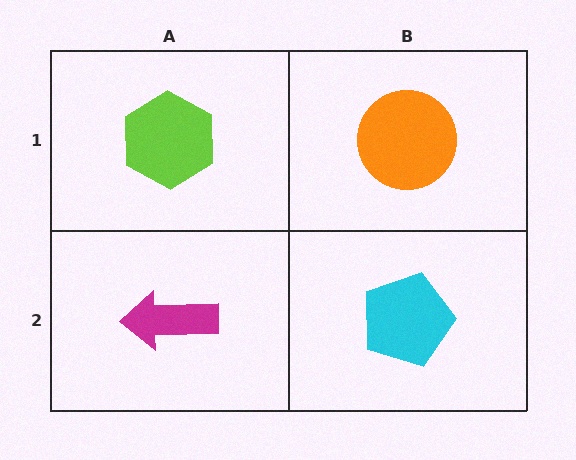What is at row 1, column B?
An orange circle.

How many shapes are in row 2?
2 shapes.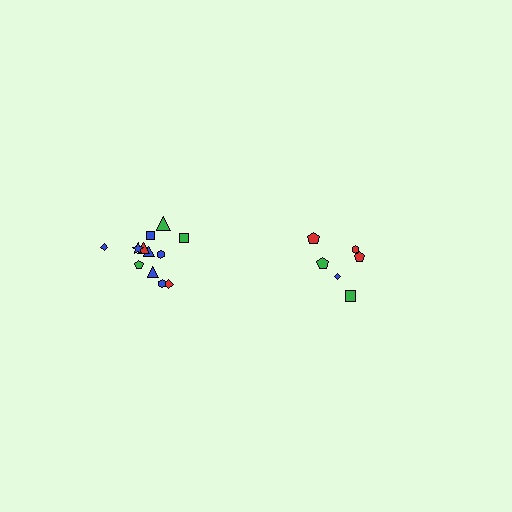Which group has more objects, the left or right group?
The left group.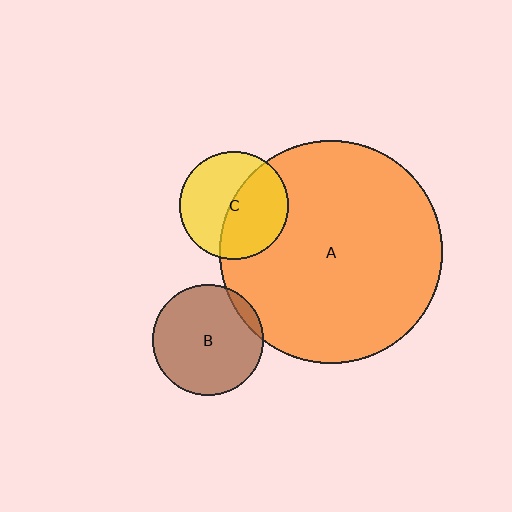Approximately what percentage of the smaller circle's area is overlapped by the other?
Approximately 50%.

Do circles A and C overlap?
Yes.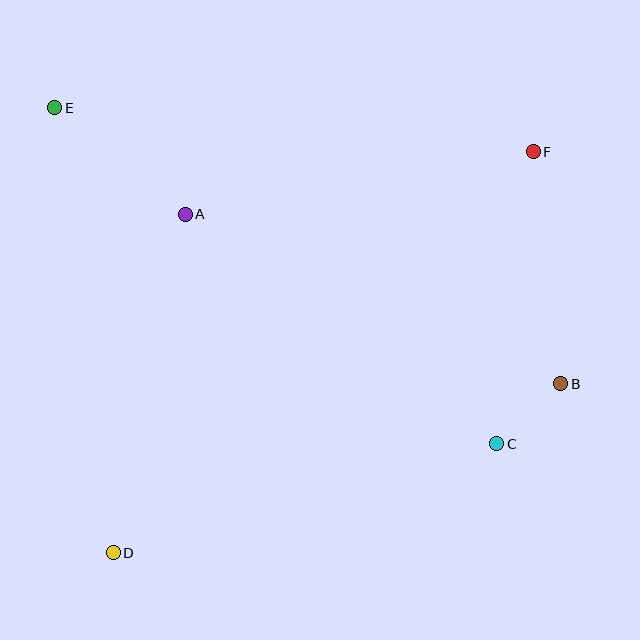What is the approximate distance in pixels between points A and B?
The distance between A and B is approximately 412 pixels.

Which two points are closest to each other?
Points B and C are closest to each other.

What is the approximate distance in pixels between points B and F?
The distance between B and F is approximately 233 pixels.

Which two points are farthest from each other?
Points D and F are farthest from each other.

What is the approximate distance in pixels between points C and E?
The distance between C and E is approximately 555 pixels.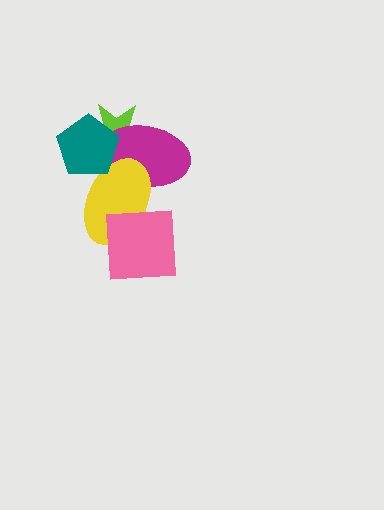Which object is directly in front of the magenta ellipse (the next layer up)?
The yellow ellipse is directly in front of the magenta ellipse.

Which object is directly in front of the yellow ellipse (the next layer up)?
The teal pentagon is directly in front of the yellow ellipse.